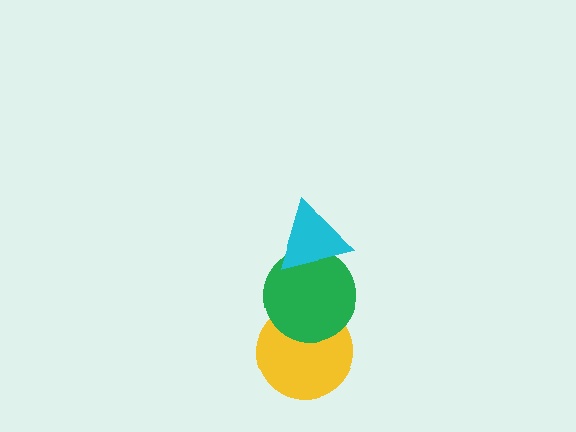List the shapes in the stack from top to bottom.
From top to bottom: the cyan triangle, the green circle, the yellow circle.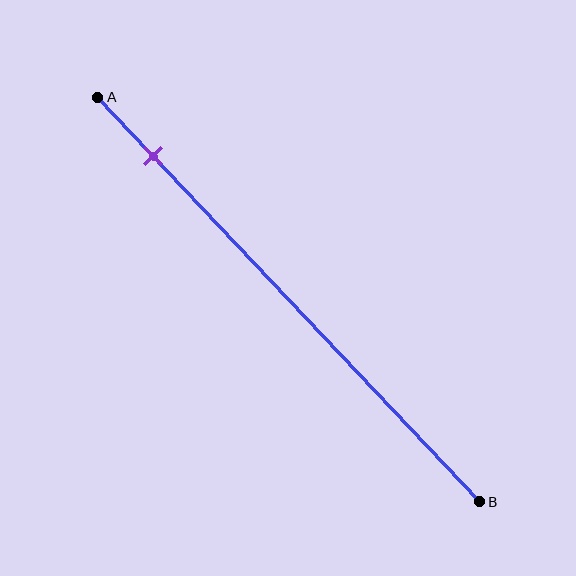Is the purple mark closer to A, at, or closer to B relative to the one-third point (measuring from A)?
The purple mark is closer to point A than the one-third point of segment AB.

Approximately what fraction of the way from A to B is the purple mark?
The purple mark is approximately 15% of the way from A to B.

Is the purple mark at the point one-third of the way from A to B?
No, the mark is at about 15% from A, not at the 33% one-third point.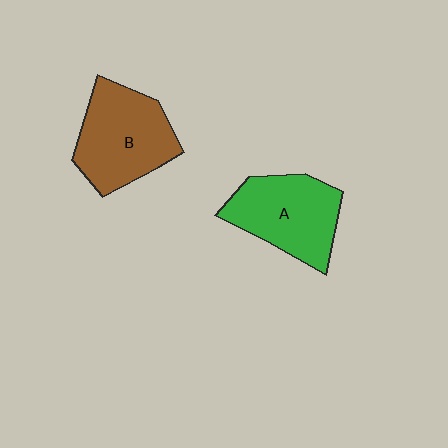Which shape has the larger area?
Shape B (brown).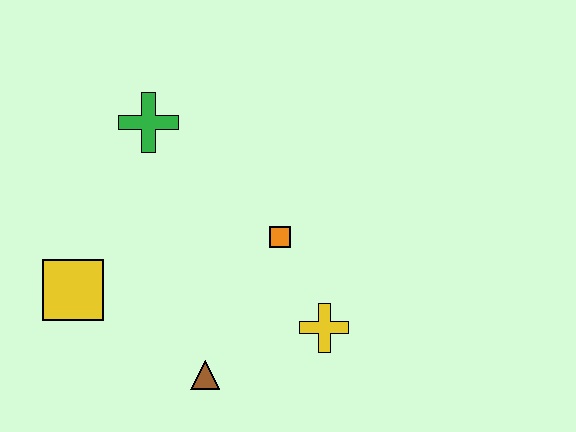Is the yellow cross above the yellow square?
No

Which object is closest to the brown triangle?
The yellow cross is closest to the brown triangle.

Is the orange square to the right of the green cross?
Yes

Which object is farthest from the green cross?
The yellow cross is farthest from the green cross.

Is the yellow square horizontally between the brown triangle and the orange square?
No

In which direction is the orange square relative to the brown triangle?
The orange square is above the brown triangle.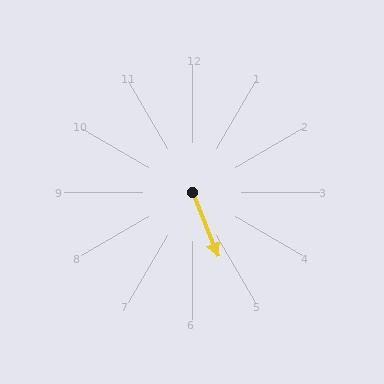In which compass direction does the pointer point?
South.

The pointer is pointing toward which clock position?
Roughly 5 o'clock.